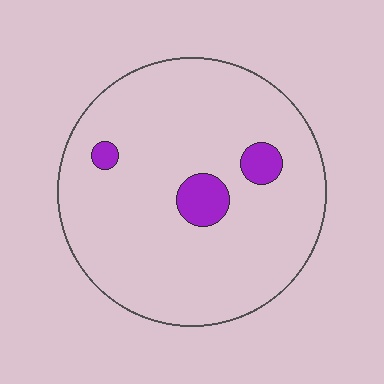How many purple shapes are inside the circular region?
3.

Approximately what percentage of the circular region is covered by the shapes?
Approximately 10%.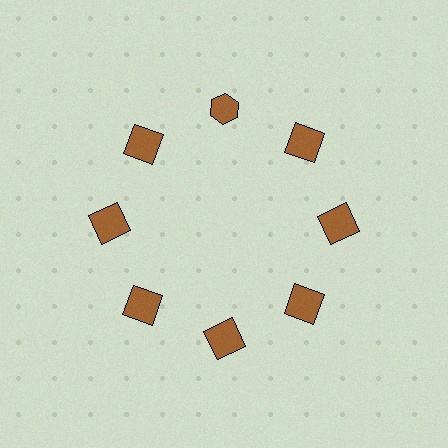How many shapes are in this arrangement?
There are 8 shapes arranged in a ring pattern.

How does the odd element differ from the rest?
It has a different shape: hexagon instead of square.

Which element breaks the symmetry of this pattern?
The brown hexagon at roughly the 12 o'clock position breaks the symmetry. All other shapes are brown squares.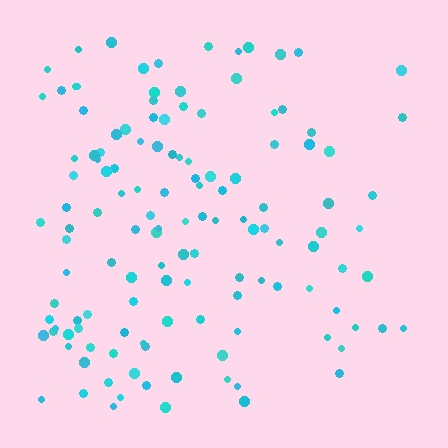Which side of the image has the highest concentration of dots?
The left.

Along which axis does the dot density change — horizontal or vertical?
Horizontal.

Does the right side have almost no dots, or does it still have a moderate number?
Still a moderate number, just noticeably fewer than the left.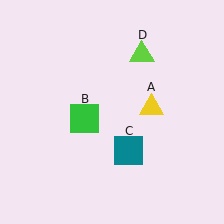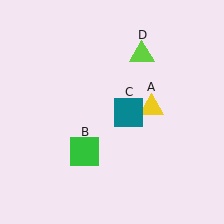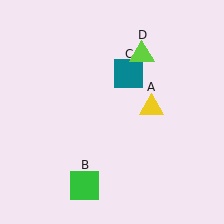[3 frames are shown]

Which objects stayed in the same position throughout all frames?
Yellow triangle (object A) and lime triangle (object D) remained stationary.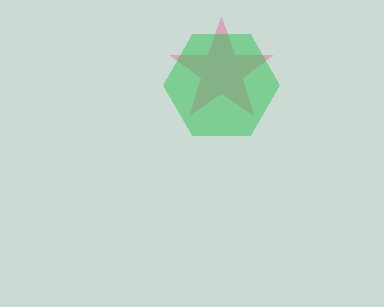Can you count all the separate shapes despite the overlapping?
Yes, there are 2 separate shapes.